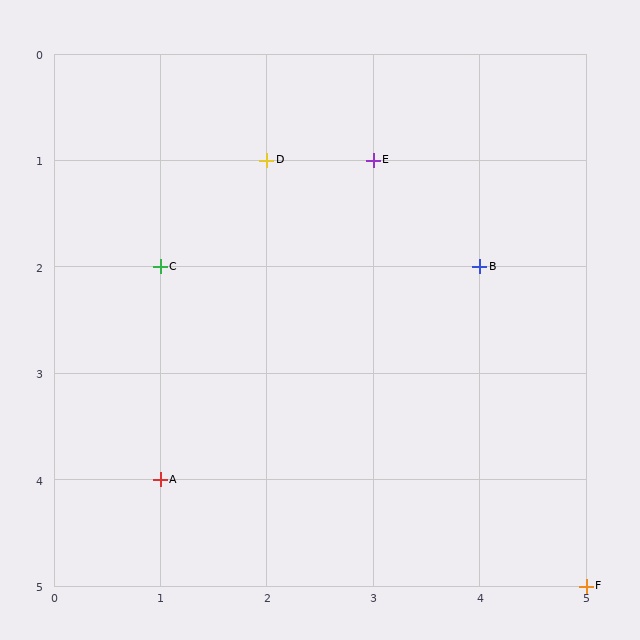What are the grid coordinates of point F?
Point F is at grid coordinates (5, 5).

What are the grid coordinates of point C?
Point C is at grid coordinates (1, 2).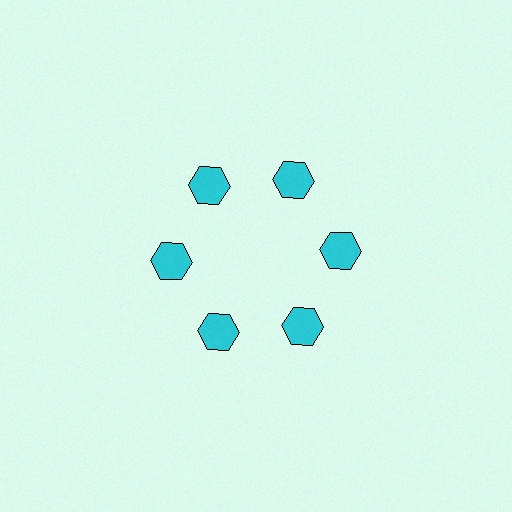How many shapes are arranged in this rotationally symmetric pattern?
There are 6 shapes, arranged in 6 groups of 1.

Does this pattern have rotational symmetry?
Yes, this pattern has 6-fold rotational symmetry. It looks the same after rotating 60 degrees around the center.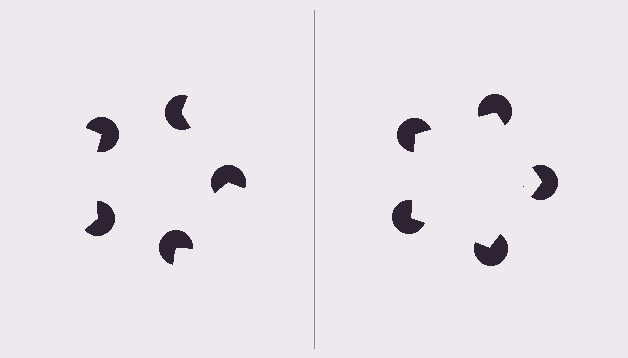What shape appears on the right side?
An illusory pentagon.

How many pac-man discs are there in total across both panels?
10 — 5 on each side.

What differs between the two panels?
The pac-man discs are positioned identically on both sides; only the wedge orientations differ. On the right they align to a pentagon; on the left they are misaligned.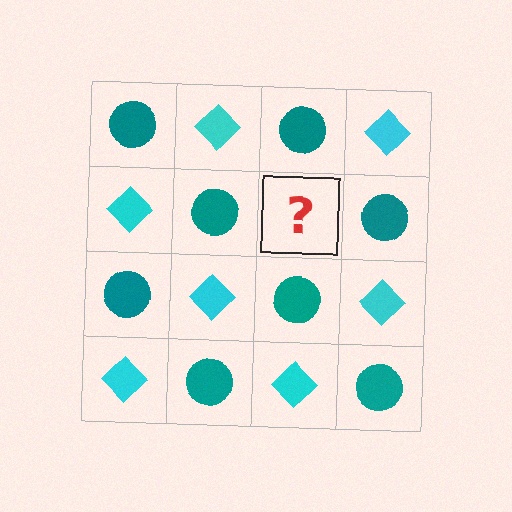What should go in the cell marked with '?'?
The missing cell should contain a cyan diamond.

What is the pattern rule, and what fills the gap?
The rule is that it alternates teal circle and cyan diamond in a checkerboard pattern. The gap should be filled with a cyan diamond.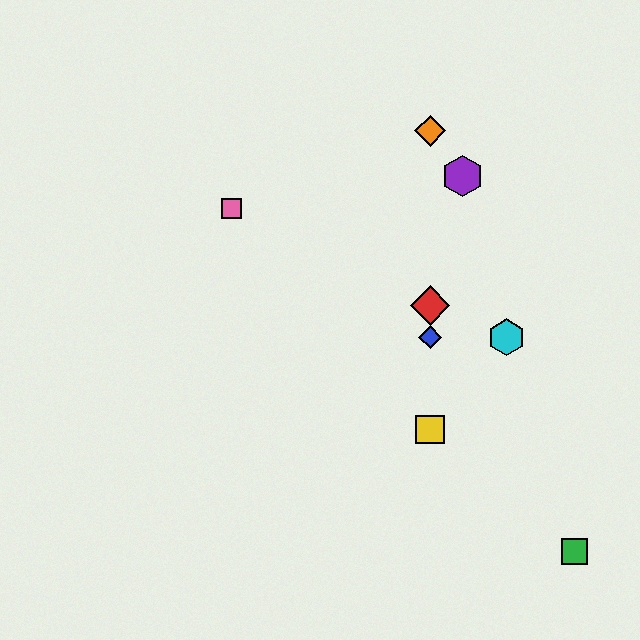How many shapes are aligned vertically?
4 shapes (the red diamond, the blue diamond, the yellow square, the orange diamond) are aligned vertically.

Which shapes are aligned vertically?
The red diamond, the blue diamond, the yellow square, the orange diamond are aligned vertically.